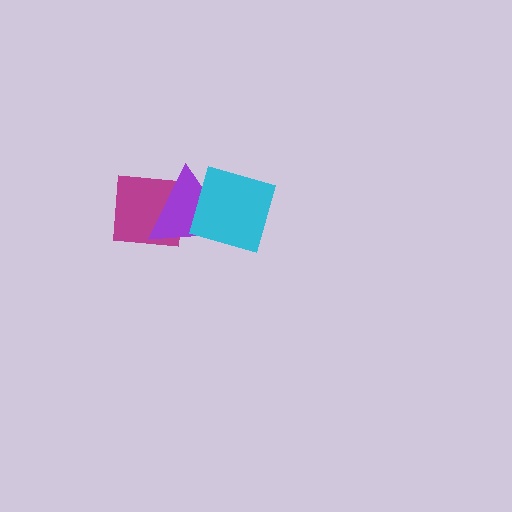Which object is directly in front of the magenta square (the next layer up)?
The purple triangle is directly in front of the magenta square.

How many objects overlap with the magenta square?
2 objects overlap with the magenta square.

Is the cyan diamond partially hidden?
No, no other shape covers it.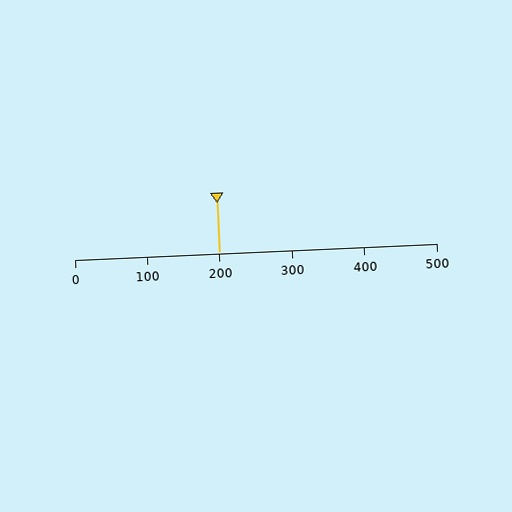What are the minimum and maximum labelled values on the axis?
The axis runs from 0 to 500.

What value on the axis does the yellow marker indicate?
The marker indicates approximately 200.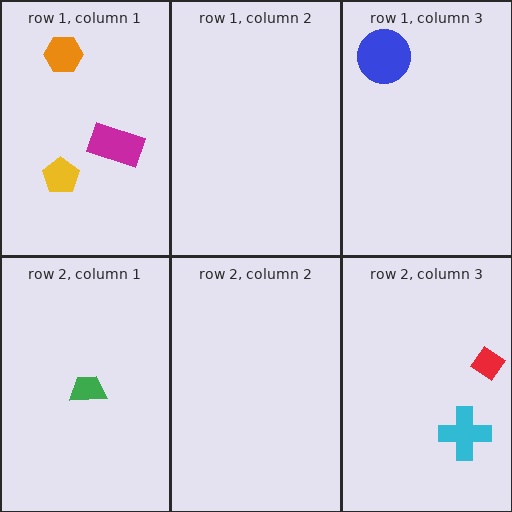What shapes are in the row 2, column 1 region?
The green trapezoid.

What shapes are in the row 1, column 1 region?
The yellow pentagon, the magenta rectangle, the orange hexagon.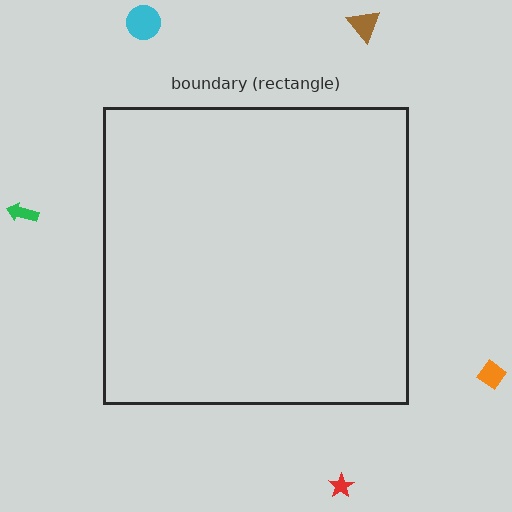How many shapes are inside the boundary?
0 inside, 5 outside.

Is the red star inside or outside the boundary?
Outside.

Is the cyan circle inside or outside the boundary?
Outside.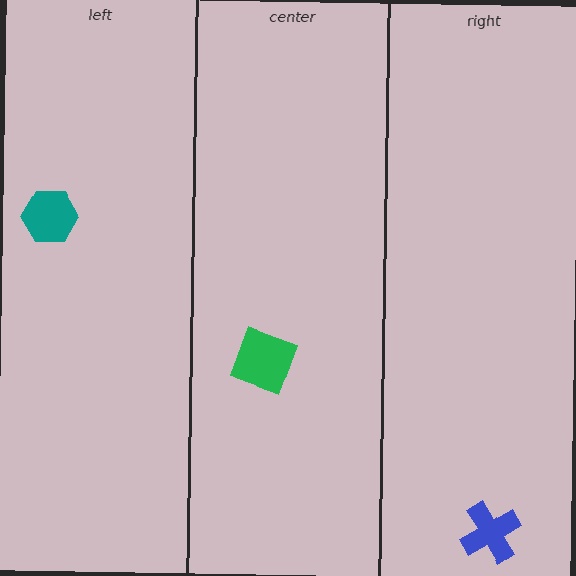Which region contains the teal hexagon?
The left region.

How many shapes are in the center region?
1.